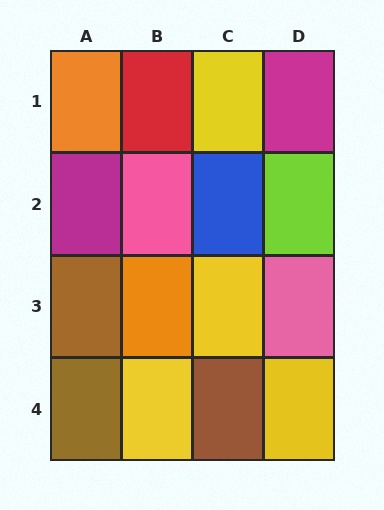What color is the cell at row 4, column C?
Brown.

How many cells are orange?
2 cells are orange.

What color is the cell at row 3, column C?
Yellow.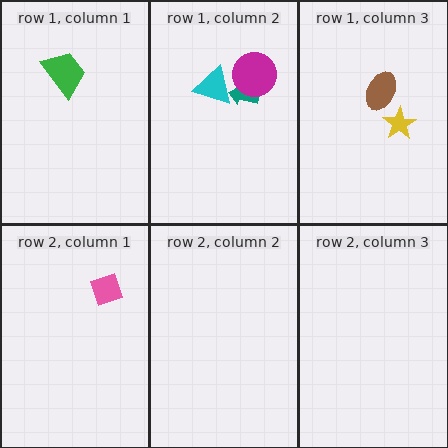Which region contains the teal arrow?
The row 1, column 2 region.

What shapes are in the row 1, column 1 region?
The green trapezoid.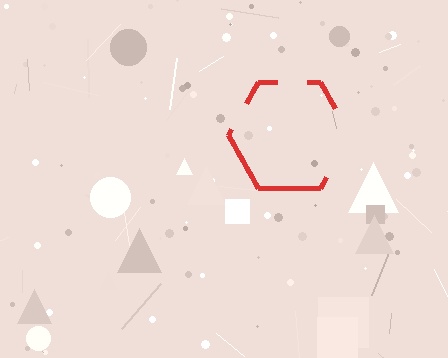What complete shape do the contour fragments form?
The contour fragments form a hexagon.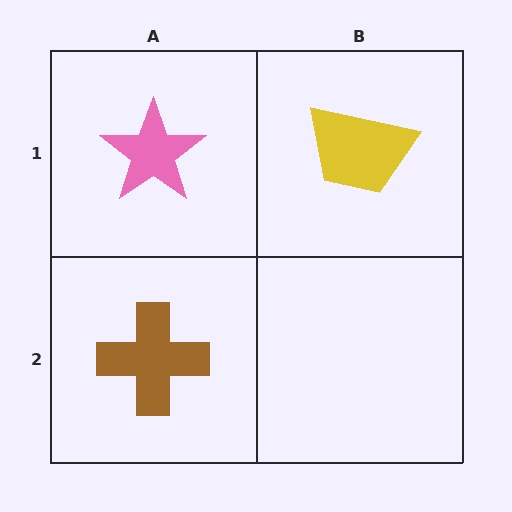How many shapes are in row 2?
1 shape.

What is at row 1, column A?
A pink star.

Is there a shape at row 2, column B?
No, that cell is empty.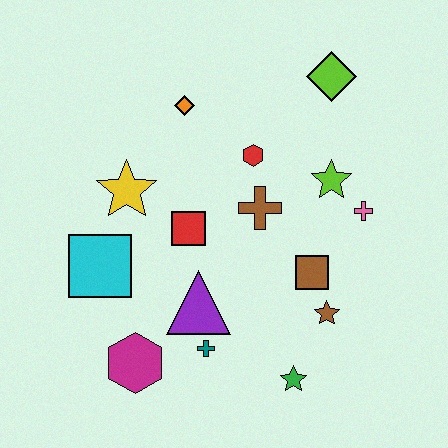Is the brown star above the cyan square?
No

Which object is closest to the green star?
The brown star is closest to the green star.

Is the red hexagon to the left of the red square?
No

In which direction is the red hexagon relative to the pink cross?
The red hexagon is to the left of the pink cross.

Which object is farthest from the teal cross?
The lime diamond is farthest from the teal cross.